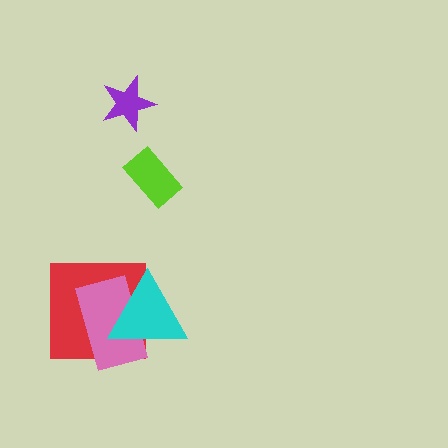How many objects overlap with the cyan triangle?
2 objects overlap with the cyan triangle.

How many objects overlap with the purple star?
0 objects overlap with the purple star.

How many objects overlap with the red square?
2 objects overlap with the red square.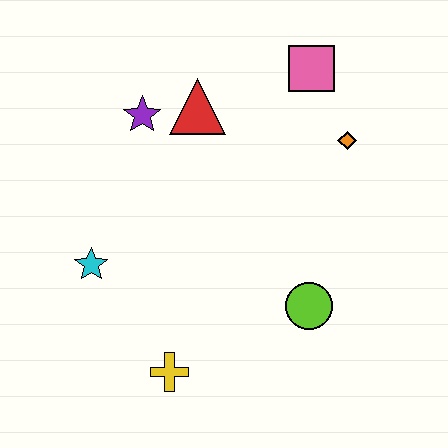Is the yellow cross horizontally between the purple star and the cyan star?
No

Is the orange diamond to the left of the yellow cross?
No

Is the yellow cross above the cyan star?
No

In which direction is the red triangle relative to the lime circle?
The red triangle is above the lime circle.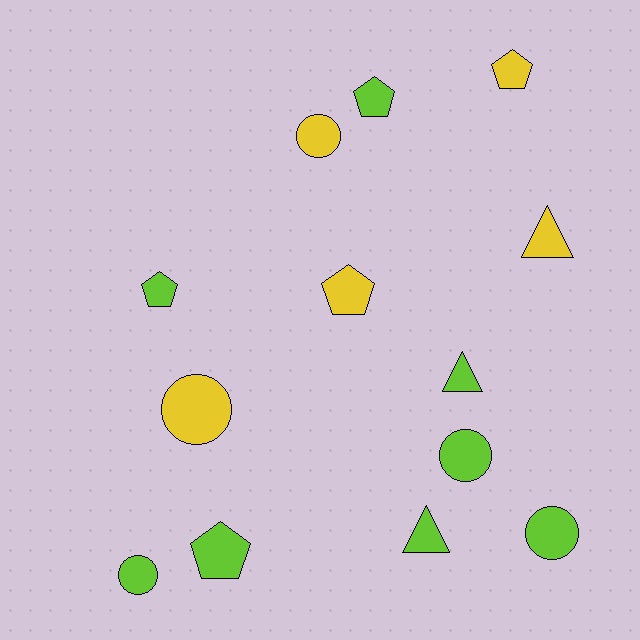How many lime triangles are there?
There are 2 lime triangles.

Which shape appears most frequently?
Pentagon, with 5 objects.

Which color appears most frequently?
Lime, with 8 objects.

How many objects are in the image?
There are 13 objects.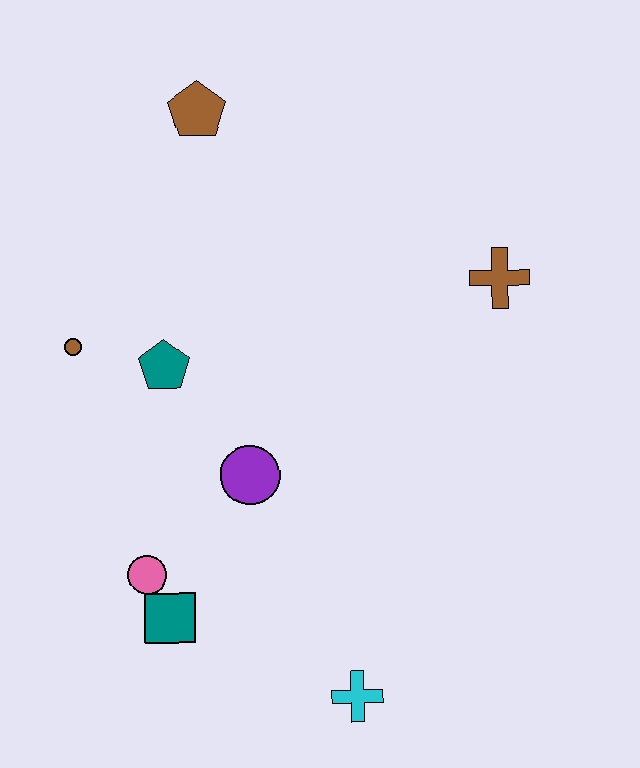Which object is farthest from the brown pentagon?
The cyan cross is farthest from the brown pentagon.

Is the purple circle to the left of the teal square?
No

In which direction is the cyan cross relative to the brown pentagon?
The cyan cross is below the brown pentagon.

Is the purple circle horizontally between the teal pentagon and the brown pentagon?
No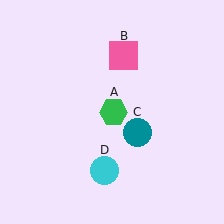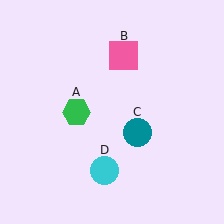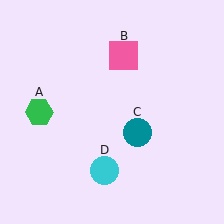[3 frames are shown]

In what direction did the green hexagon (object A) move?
The green hexagon (object A) moved left.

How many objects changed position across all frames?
1 object changed position: green hexagon (object A).